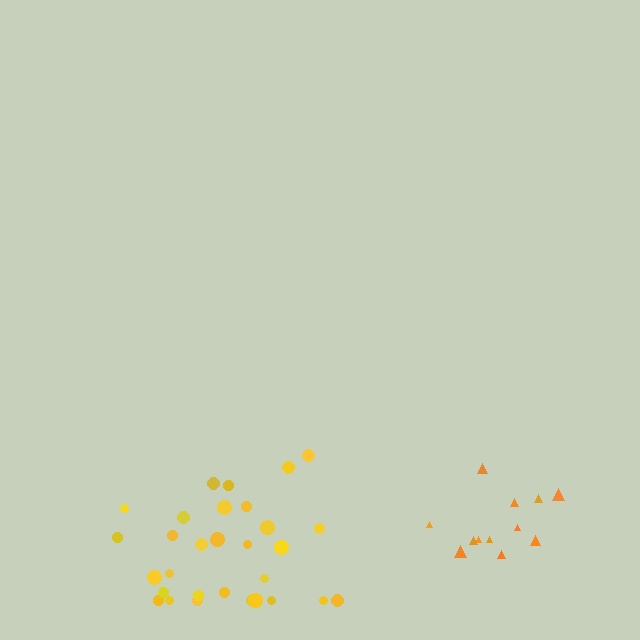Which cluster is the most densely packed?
Yellow.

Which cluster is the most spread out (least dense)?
Orange.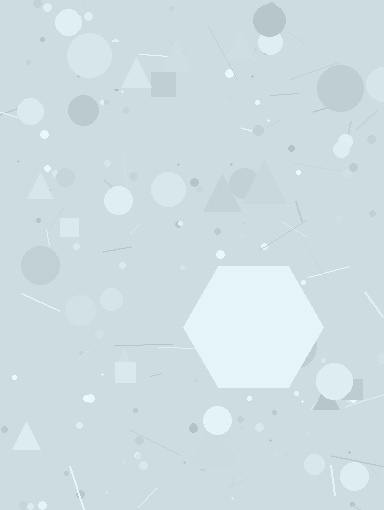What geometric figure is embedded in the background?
A hexagon is embedded in the background.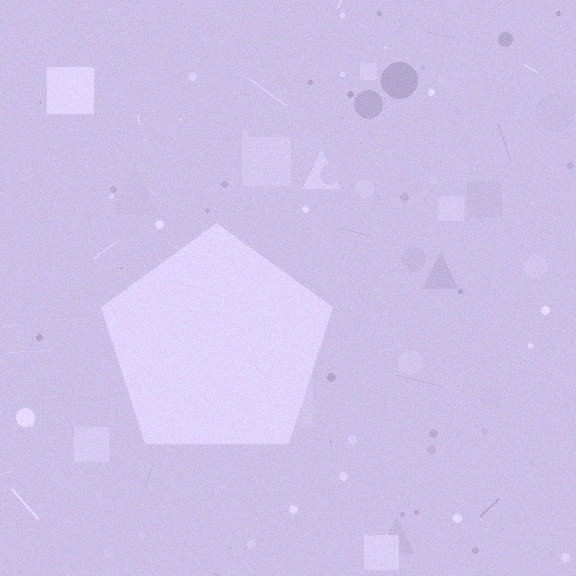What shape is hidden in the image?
A pentagon is hidden in the image.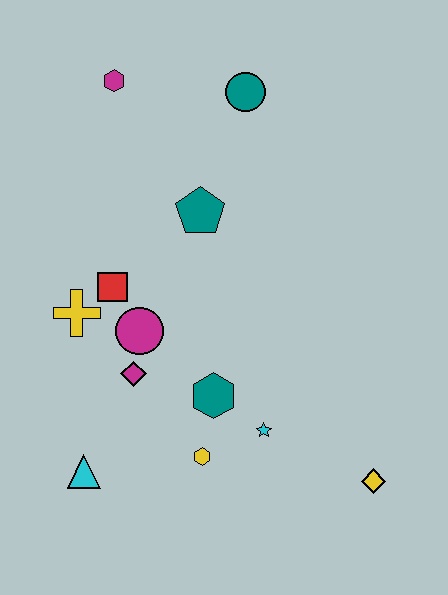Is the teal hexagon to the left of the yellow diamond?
Yes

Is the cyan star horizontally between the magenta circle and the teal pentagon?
No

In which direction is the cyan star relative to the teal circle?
The cyan star is below the teal circle.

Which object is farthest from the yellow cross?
The yellow diamond is farthest from the yellow cross.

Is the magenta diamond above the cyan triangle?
Yes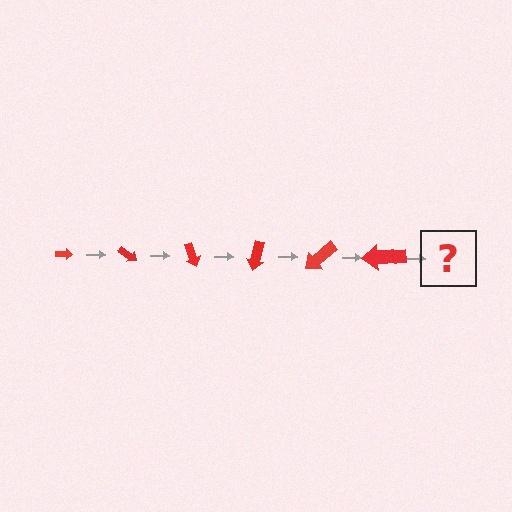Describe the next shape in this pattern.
It should be an arrow, larger than the previous one and rotated 210 degrees from the start.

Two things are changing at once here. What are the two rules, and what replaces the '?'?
The two rules are that the arrow grows larger each step and it rotates 35 degrees each step. The '?' should be an arrow, larger than the previous one and rotated 210 degrees from the start.